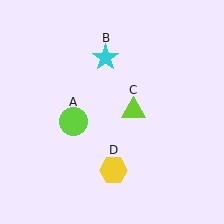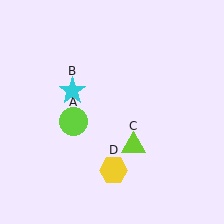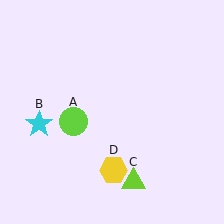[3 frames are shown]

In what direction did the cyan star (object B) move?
The cyan star (object B) moved down and to the left.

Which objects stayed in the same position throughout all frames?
Lime circle (object A) and yellow hexagon (object D) remained stationary.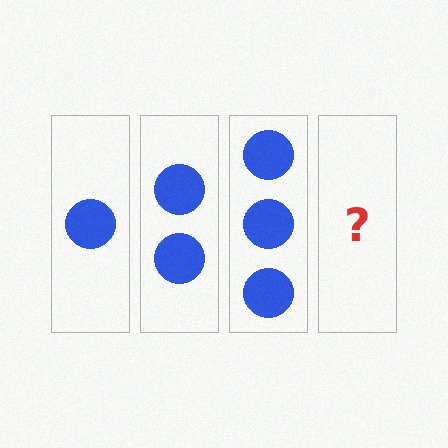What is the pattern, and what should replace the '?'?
The pattern is that each step adds one more circle. The '?' should be 4 circles.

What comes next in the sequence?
The next element should be 4 circles.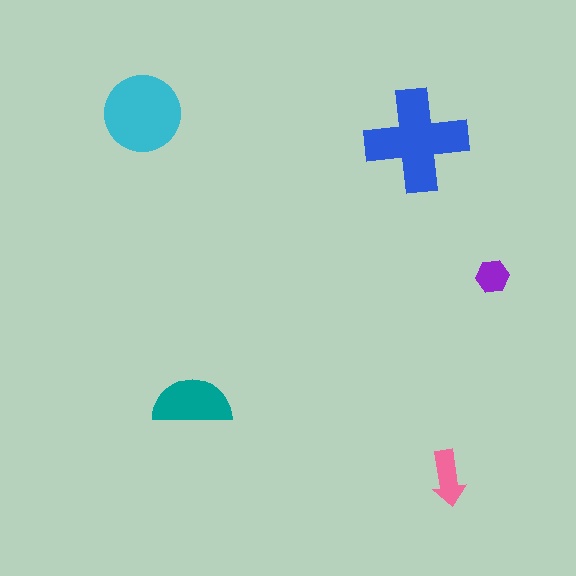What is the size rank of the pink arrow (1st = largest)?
4th.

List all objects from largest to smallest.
The blue cross, the cyan circle, the teal semicircle, the pink arrow, the purple hexagon.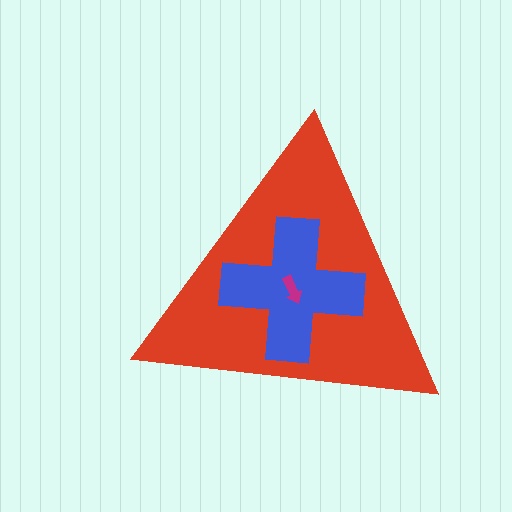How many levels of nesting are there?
3.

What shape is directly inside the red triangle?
The blue cross.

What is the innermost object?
The magenta arrow.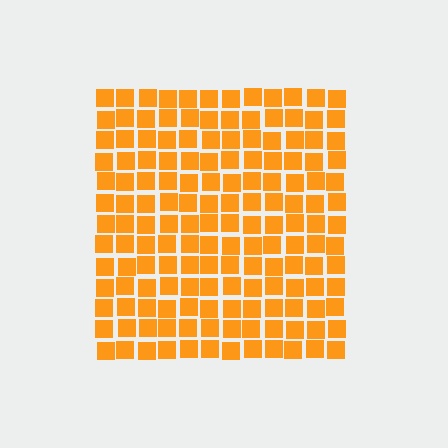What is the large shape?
The large shape is a square.